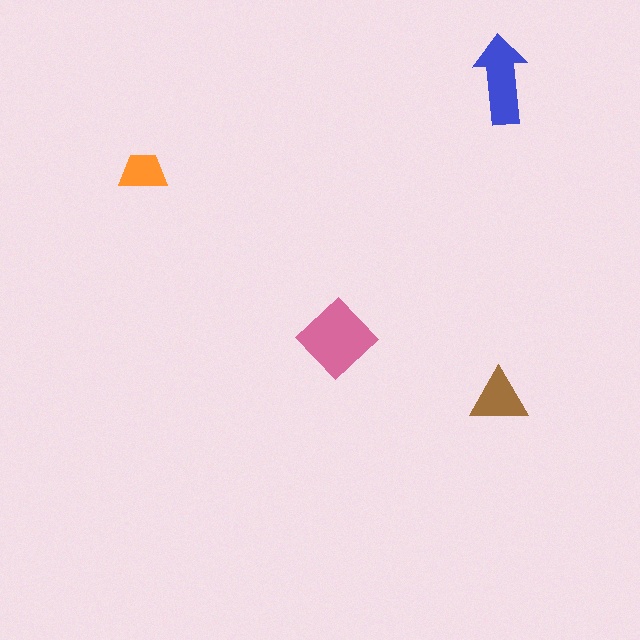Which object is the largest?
The pink diamond.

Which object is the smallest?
The orange trapezoid.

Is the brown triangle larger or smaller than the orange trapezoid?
Larger.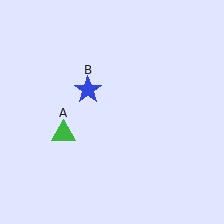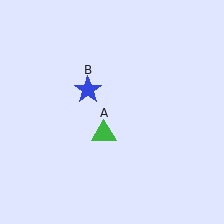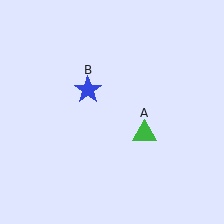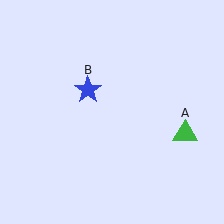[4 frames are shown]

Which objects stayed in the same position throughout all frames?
Blue star (object B) remained stationary.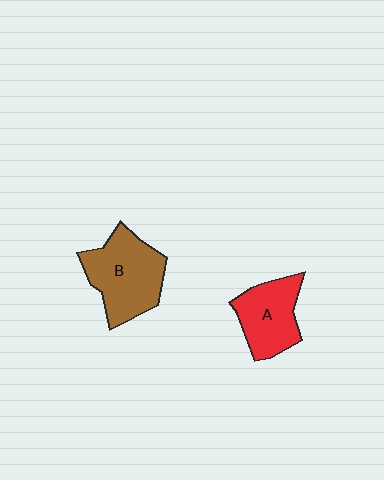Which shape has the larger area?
Shape B (brown).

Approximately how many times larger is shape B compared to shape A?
Approximately 1.3 times.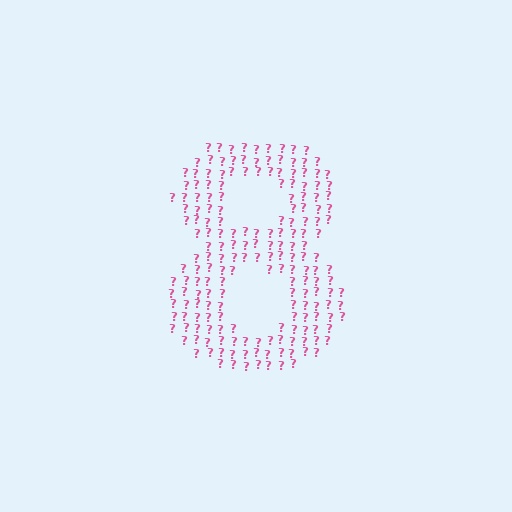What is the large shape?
The large shape is the digit 8.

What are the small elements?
The small elements are question marks.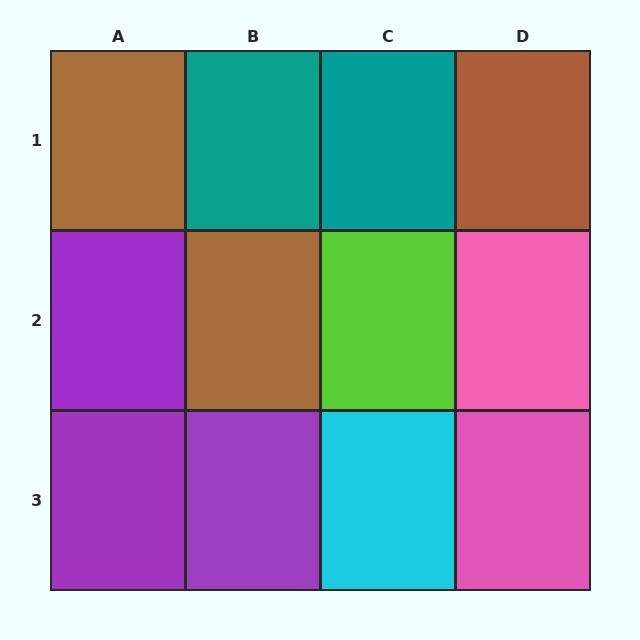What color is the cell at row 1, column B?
Teal.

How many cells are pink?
2 cells are pink.